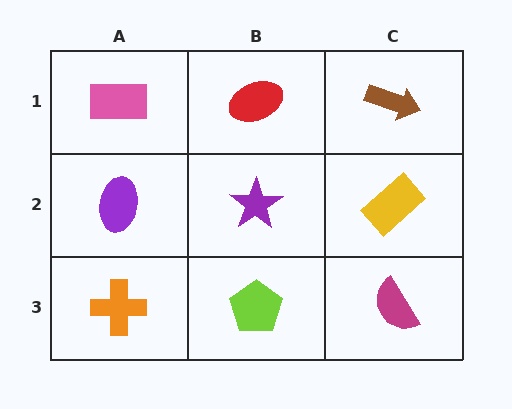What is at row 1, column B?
A red ellipse.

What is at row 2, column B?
A purple star.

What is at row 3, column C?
A magenta semicircle.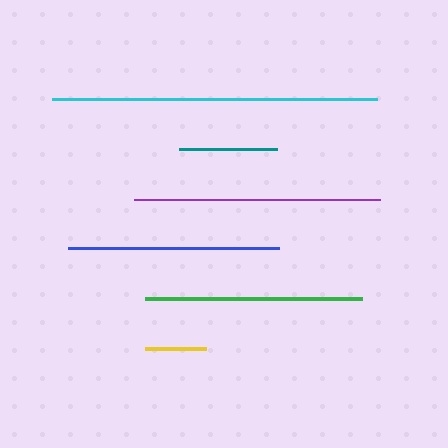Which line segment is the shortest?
The yellow line is the shortest at approximately 61 pixels.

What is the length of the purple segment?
The purple segment is approximately 246 pixels long.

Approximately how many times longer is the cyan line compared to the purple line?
The cyan line is approximately 1.3 times the length of the purple line.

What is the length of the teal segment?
The teal segment is approximately 99 pixels long.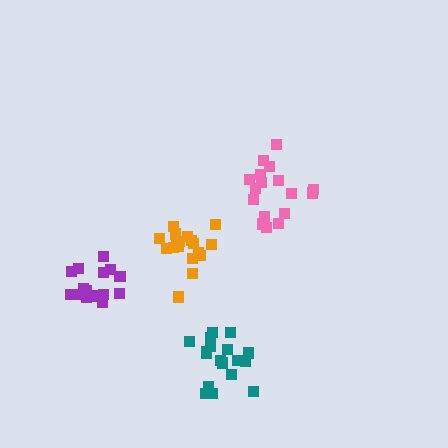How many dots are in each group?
Group 1: 17 dots, Group 2: 18 dots, Group 3: 18 dots, Group 4: 19 dots (72 total).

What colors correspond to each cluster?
The clusters are colored: pink, purple, teal, orange.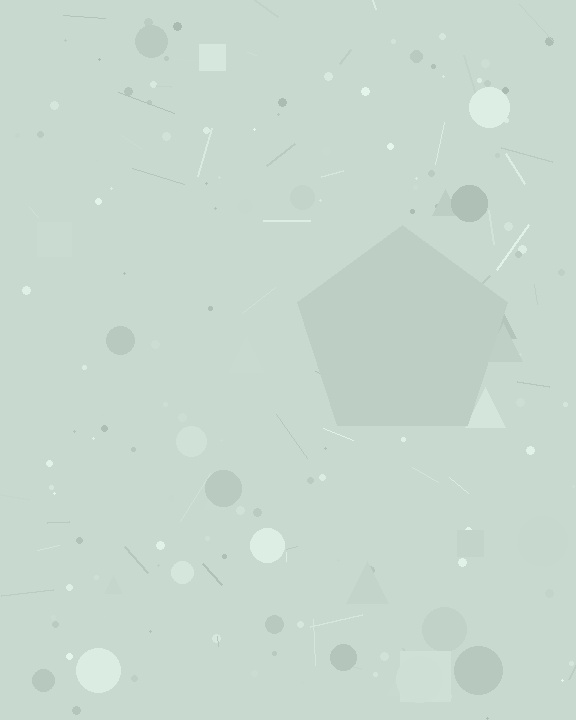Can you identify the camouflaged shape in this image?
The camouflaged shape is a pentagon.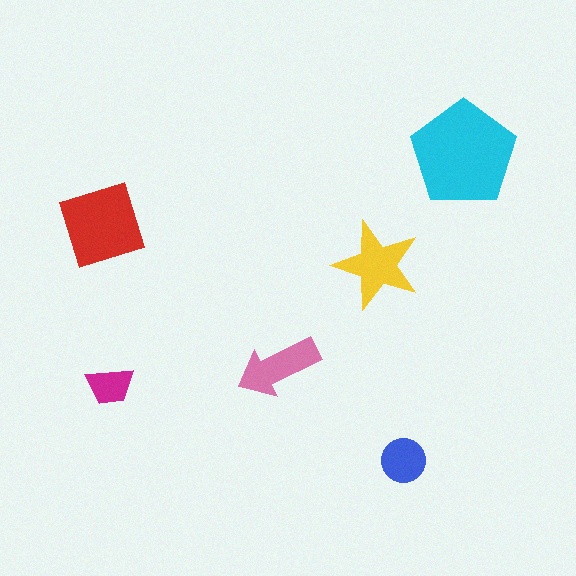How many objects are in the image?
There are 6 objects in the image.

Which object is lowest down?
The blue circle is bottommost.